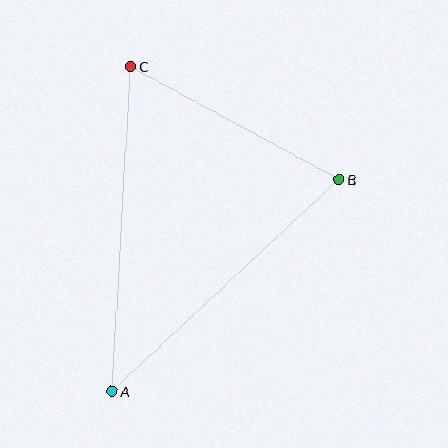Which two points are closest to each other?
Points B and C are closest to each other.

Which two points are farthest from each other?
Points A and C are farthest from each other.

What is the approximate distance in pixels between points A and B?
The distance between A and B is approximately 310 pixels.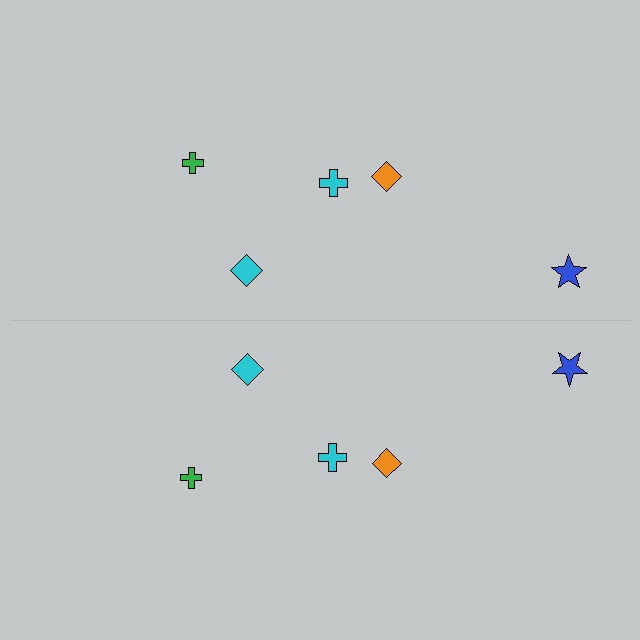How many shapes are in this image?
There are 10 shapes in this image.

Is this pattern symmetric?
Yes, this pattern has bilateral (reflection) symmetry.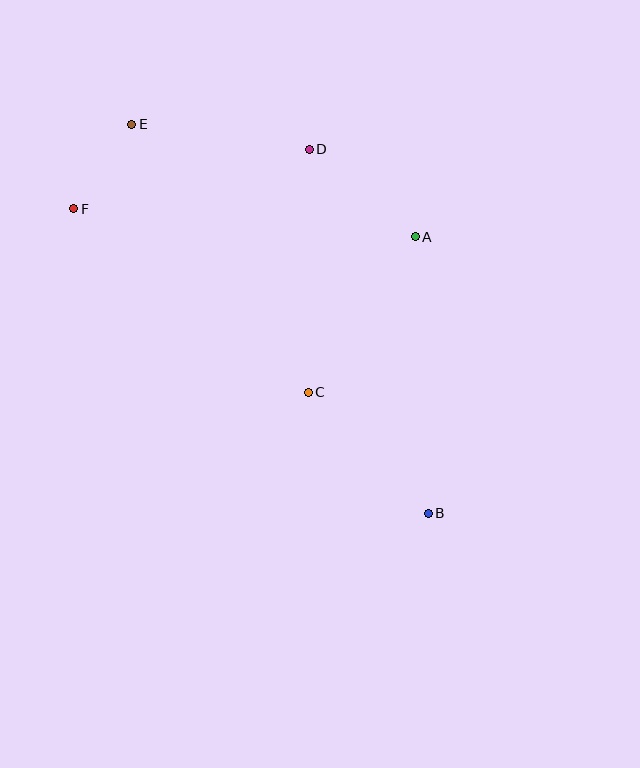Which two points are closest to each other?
Points E and F are closest to each other.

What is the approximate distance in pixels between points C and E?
The distance between C and E is approximately 321 pixels.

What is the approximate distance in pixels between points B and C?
The distance between B and C is approximately 171 pixels.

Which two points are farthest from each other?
Points B and E are farthest from each other.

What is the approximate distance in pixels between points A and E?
The distance between A and E is approximately 305 pixels.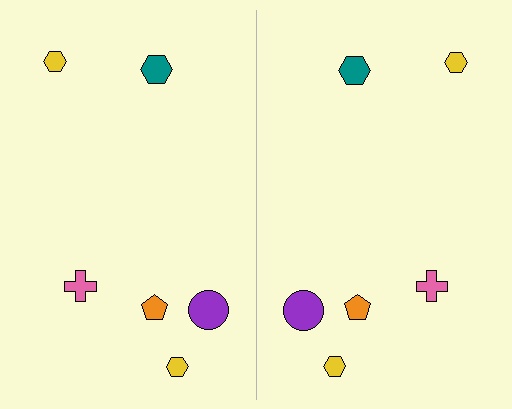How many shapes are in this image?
There are 12 shapes in this image.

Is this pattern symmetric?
Yes, this pattern has bilateral (reflection) symmetry.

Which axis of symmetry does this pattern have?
The pattern has a vertical axis of symmetry running through the center of the image.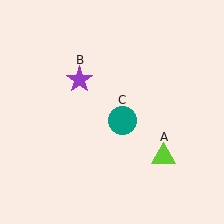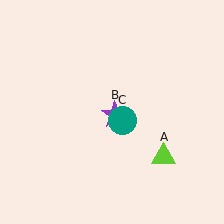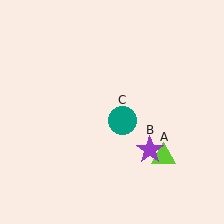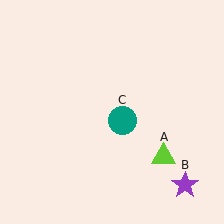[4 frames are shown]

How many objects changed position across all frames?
1 object changed position: purple star (object B).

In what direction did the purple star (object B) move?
The purple star (object B) moved down and to the right.